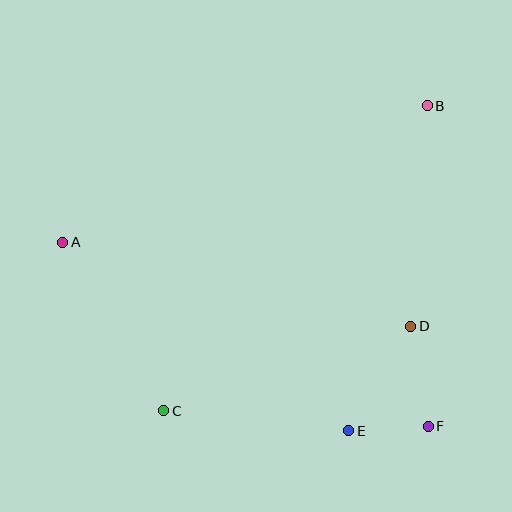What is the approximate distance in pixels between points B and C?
The distance between B and C is approximately 403 pixels.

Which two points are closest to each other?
Points E and F are closest to each other.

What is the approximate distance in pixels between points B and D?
The distance between B and D is approximately 221 pixels.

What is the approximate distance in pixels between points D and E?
The distance between D and E is approximately 121 pixels.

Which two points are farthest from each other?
Points A and F are farthest from each other.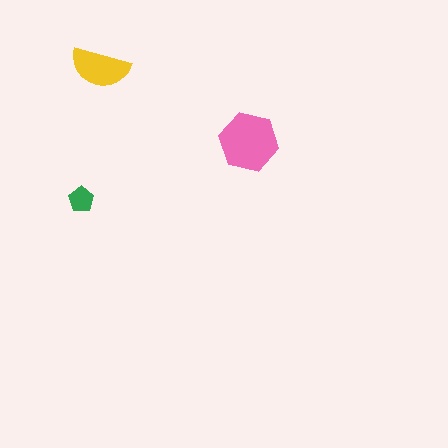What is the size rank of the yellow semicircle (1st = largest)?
2nd.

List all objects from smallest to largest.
The green pentagon, the yellow semicircle, the pink hexagon.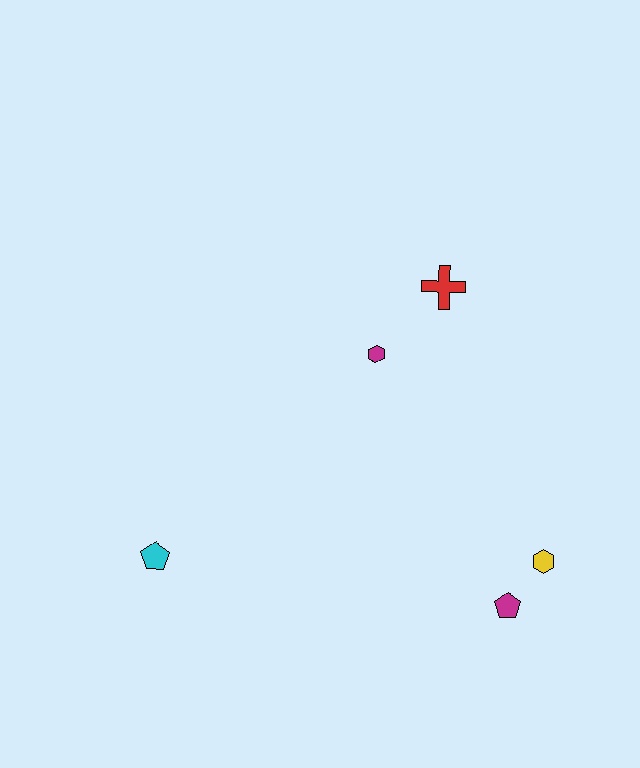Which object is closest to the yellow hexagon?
The magenta pentagon is closest to the yellow hexagon.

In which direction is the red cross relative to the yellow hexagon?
The red cross is above the yellow hexagon.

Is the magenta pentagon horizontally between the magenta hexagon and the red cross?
No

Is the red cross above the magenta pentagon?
Yes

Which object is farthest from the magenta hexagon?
The cyan pentagon is farthest from the magenta hexagon.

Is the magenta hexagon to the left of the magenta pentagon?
Yes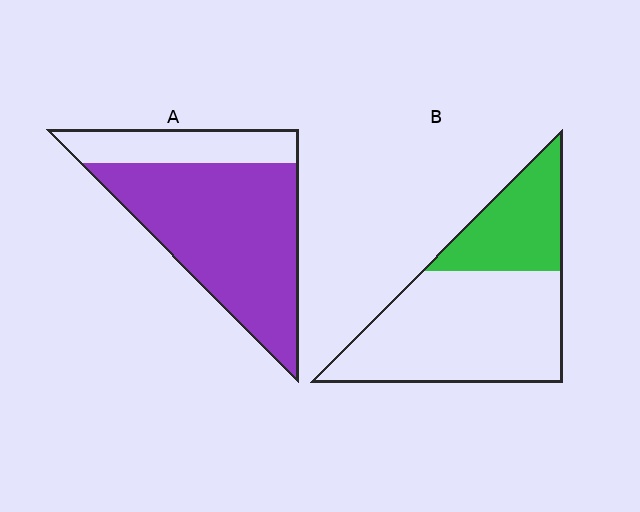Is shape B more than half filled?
No.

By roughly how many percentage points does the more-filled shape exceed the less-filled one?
By roughly 45 percentage points (A over B).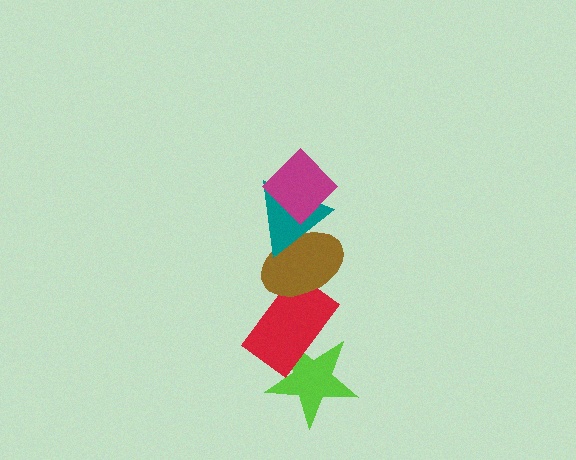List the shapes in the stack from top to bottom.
From top to bottom: the magenta diamond, the teal triangle, the brown ellipse, the red rectangle, the lime star.